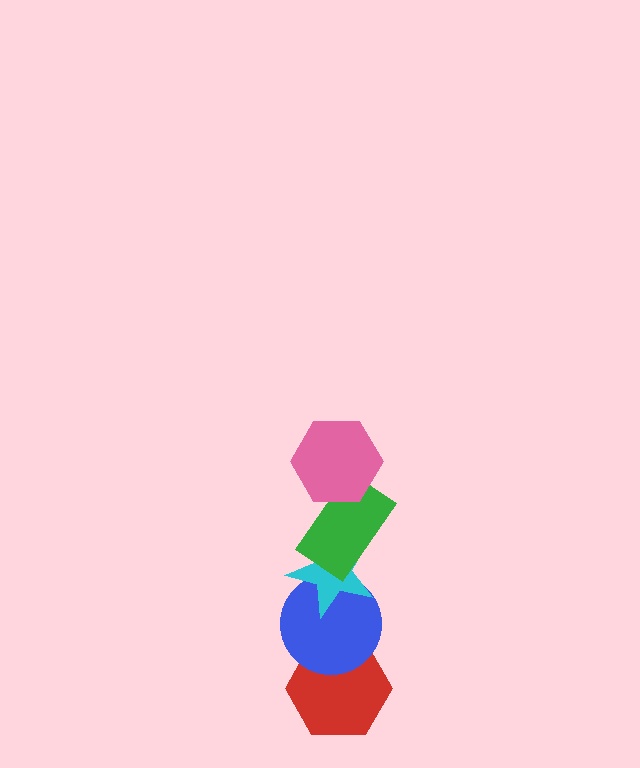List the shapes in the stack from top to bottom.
From top to bottom: the pink hexagon, the green rectangle, the cyan star, the blue circle, the red hexagon.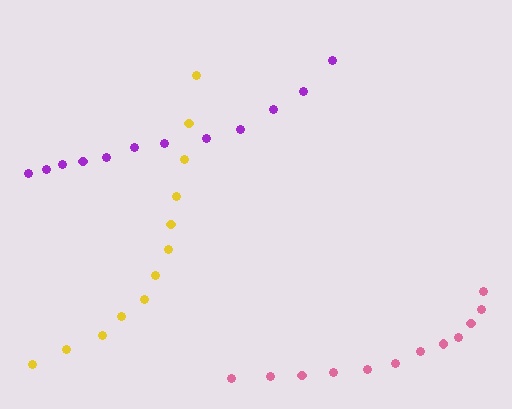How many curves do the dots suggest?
There are 3 distinct paths.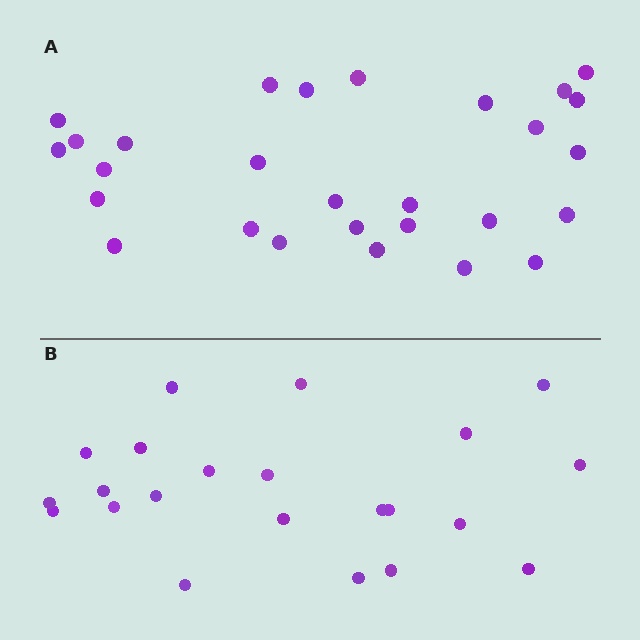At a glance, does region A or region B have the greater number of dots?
Region A (the top region) has more dots.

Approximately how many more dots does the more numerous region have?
Region A has about 6 more dots than region B.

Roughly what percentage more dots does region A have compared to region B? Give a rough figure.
About 25% more.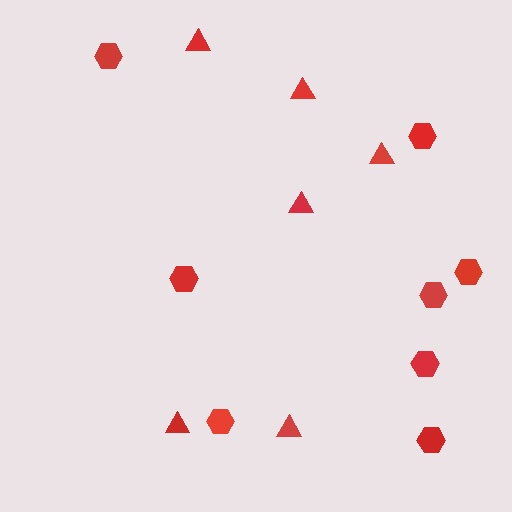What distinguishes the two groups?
There are 2 groups: one group of triangles (6) and one group of hexagons (8).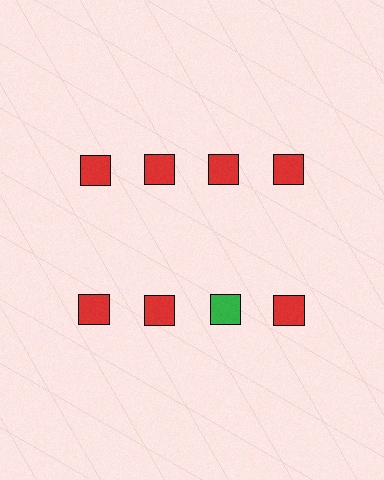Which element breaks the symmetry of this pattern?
The green square in the second row, center column breaks the symmetry. All other shapes are red squares.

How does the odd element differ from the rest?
It has a different color: green instead of red.